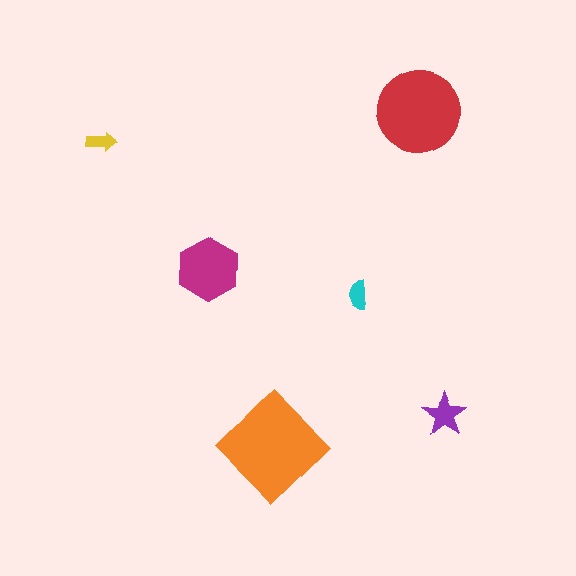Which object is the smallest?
The yellow arrow.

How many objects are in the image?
There are 6 objects in the image.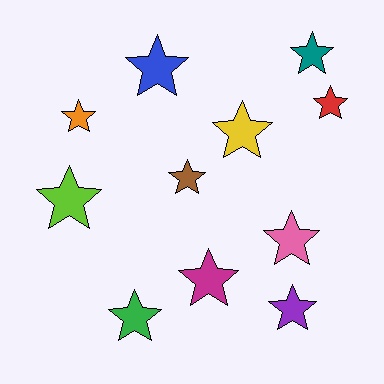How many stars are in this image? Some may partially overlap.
There are 11 stars.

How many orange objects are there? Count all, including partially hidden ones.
There is 1 orange object.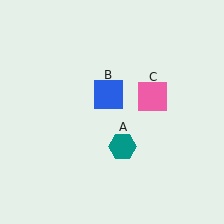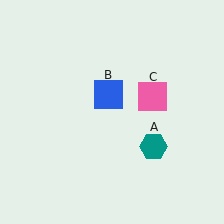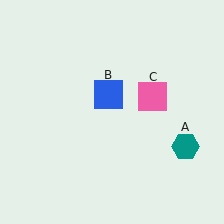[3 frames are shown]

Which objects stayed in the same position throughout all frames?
Blue square (object B) and pink square (object C) remained stationary.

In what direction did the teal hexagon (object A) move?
The teal hexagon (object A) moved right.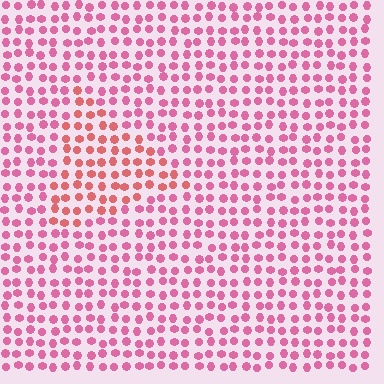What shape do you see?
I see a triangle.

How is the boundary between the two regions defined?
The boundary is defined purely by a slight shift in hue (about 27 degrees). Spacing, size, and orientation are identical on both sides.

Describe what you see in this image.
The image is filled with small pink elements in a uniform arrangement. A triangle-shaped region is visible where the elements are tinted to a slightly different hue, forming a subtle color boundary.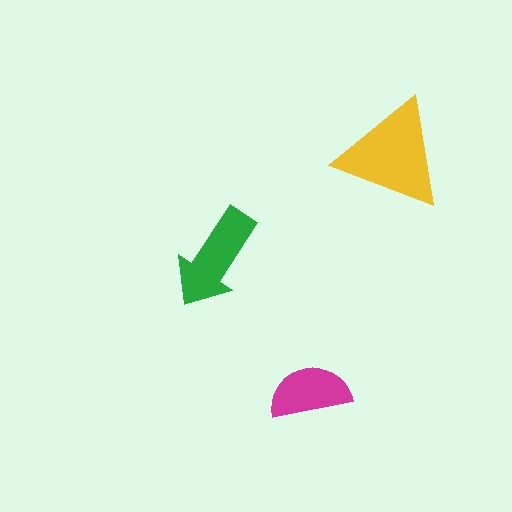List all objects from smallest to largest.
The magenta semicircle, the green arrow, the yellow triangle.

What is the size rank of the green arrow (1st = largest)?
2nd.